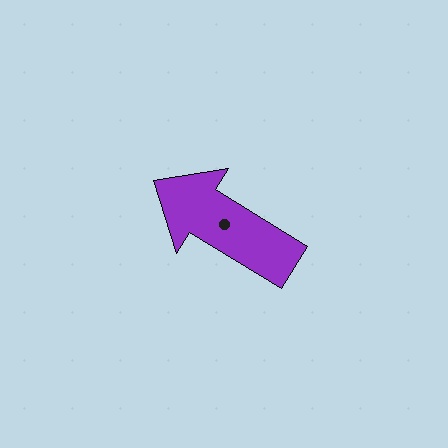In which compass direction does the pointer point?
Northwest.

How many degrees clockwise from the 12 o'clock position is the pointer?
Approximately 301 degrees.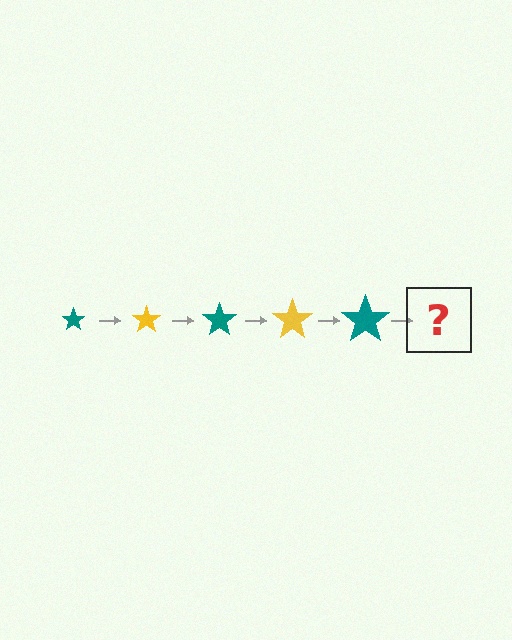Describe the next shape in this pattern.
It should be a yellow star, larger than the previous one.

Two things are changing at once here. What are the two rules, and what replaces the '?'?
The two rules are that the star grows larger each step and the color cycles through teal and yellow. The '?' should be a yellow star, larger than the previous one.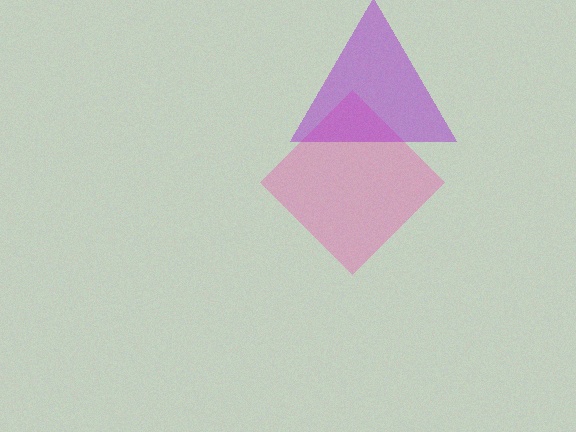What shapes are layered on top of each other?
The layered shapes are: a pink diamond, a purple triangle.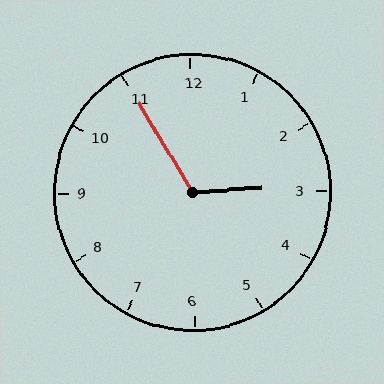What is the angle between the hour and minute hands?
Approximately 118 degrees.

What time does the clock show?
2:55.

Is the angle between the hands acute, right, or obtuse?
It is obtuse.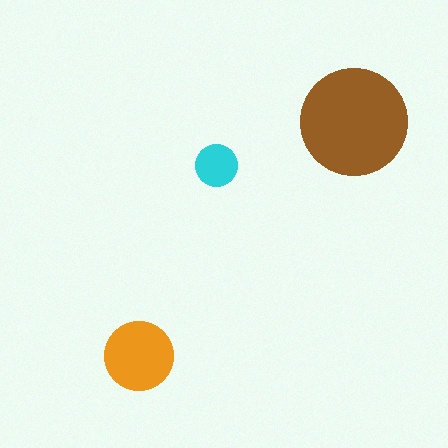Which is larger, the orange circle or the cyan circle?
The orange one.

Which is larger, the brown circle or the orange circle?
The brown one.